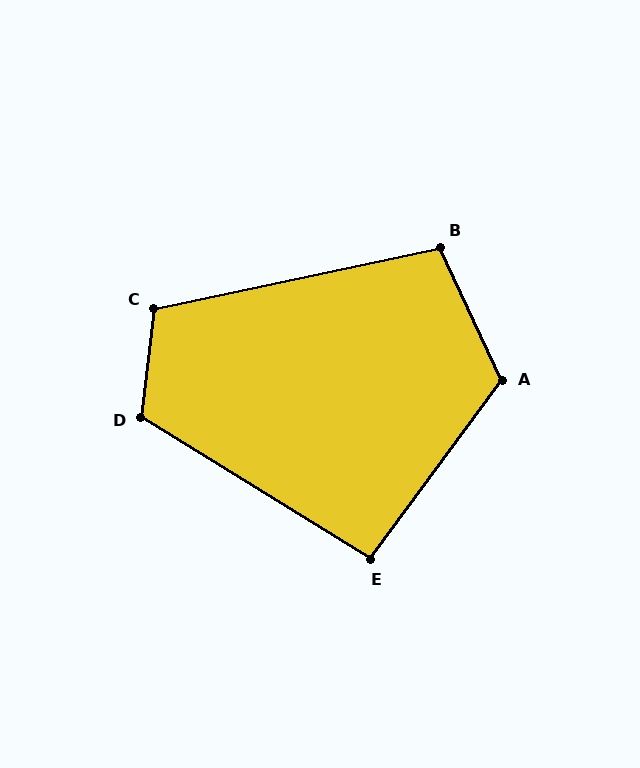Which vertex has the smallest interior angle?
E, at approximately 95 degrees.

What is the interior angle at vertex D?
Approximately 115 degrees (obtuse).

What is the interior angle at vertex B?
Approximately 103 degrees (obtuse).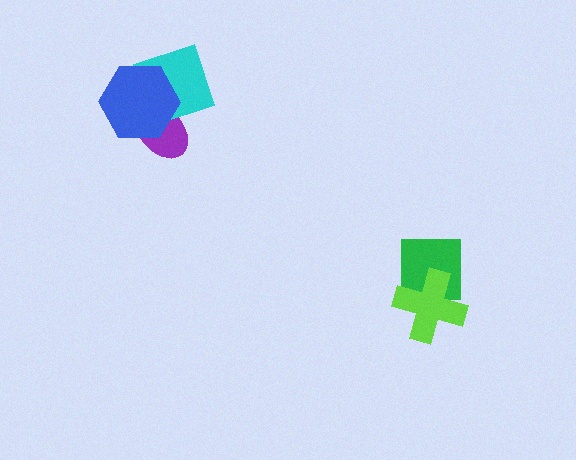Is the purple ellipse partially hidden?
Yes, it is partially covered by another shape.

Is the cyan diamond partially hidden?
Yes, it is partially covered by another shape.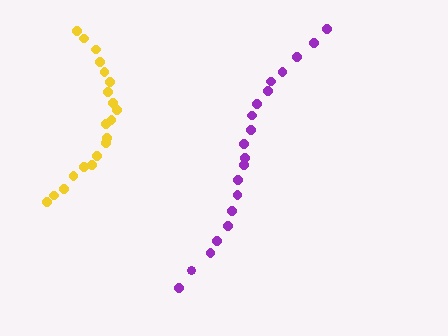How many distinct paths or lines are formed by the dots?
There are 2 distinct paths.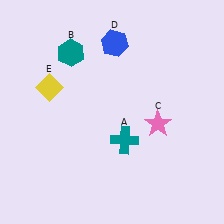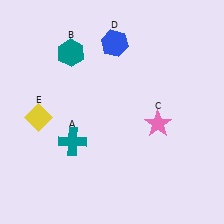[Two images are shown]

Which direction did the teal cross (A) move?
The teal cross (A) moved left.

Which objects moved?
The objects that moved are: the teal cross (A), the yellow diamond (E).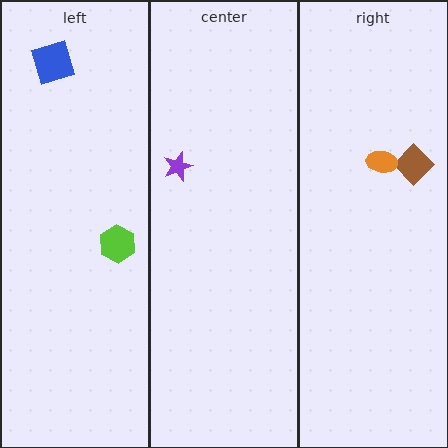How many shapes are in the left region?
2.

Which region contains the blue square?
The left region.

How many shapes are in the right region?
2.